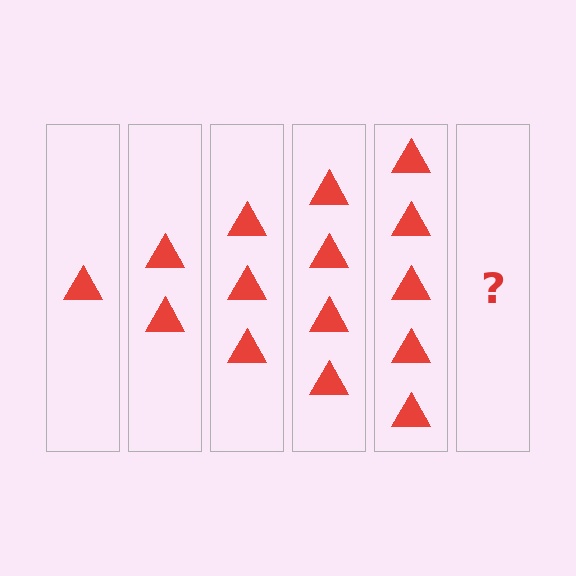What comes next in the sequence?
The next element should be 6 triangles.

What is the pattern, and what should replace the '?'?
The pattern is that each step adds one more triangle. The '?' should be 6 triangles.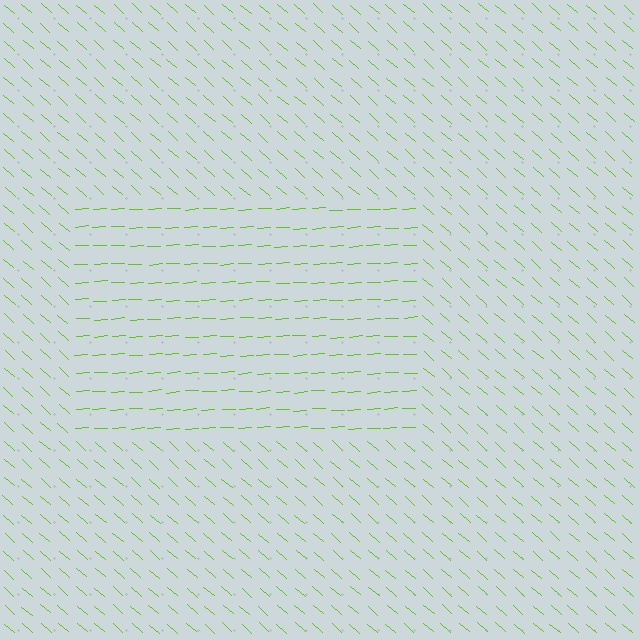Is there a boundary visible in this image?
Yes, there is a texture boundary formed by a change in line orientation.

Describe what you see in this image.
The image is filled with small lime line segments. A rectangle region in the image has lines oriented differently from the surrounding lines, creating a visible texture boundary.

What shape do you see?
I see a rectangle.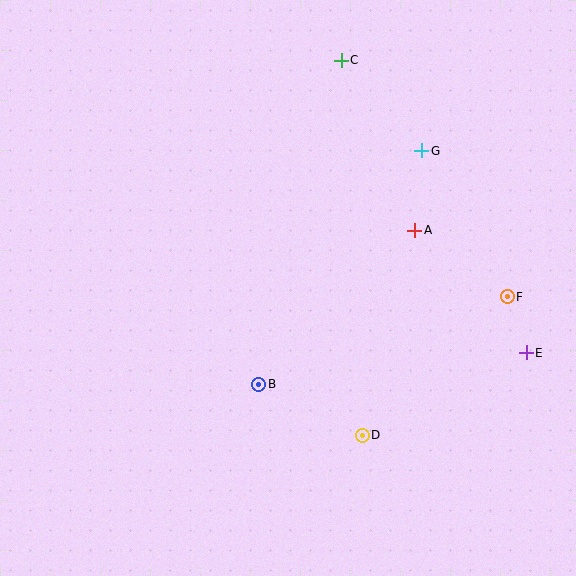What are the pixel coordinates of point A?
Point A is at (415, 230).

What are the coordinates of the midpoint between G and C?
The midpoint between G and C is at (382, 105).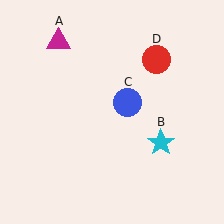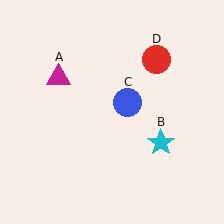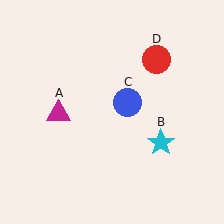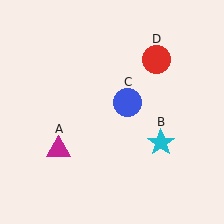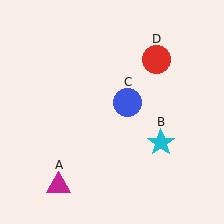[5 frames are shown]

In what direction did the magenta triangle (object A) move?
The magenta triangle (object A) moved down.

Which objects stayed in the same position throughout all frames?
Cyan star (object B) and blue circle (object C) and red circle (object D) remained stationary.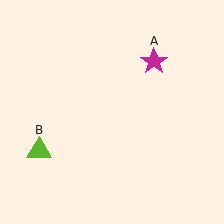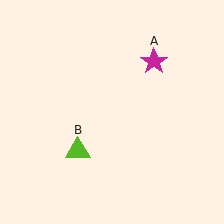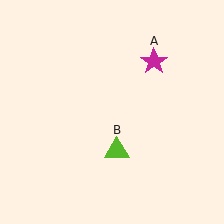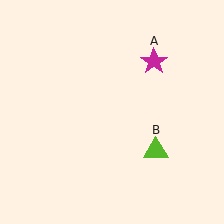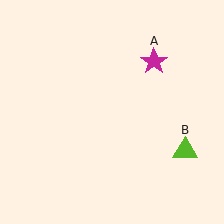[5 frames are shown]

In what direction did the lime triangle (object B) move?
The lime triangle (object B) moved right.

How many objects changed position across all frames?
1 object changed position: lime triangle (object B).